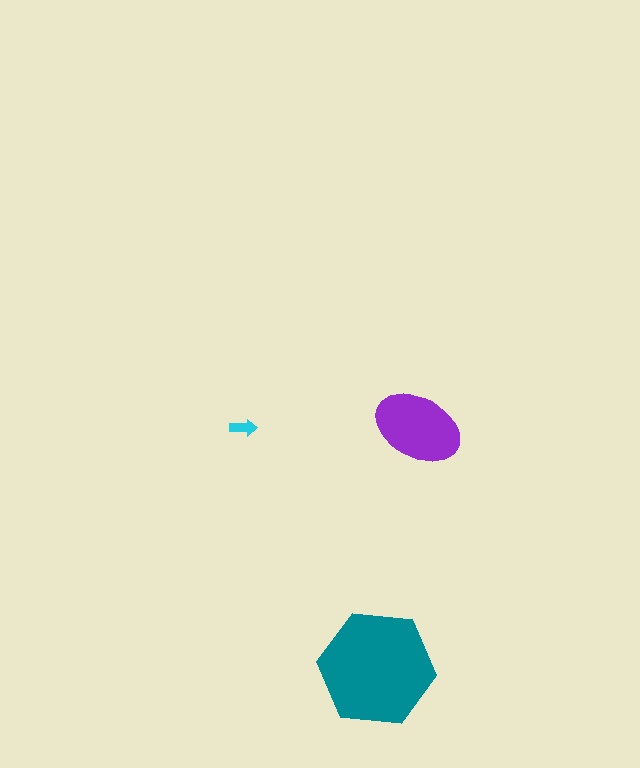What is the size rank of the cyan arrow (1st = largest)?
3rd.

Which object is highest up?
The purple ellipse is topmost.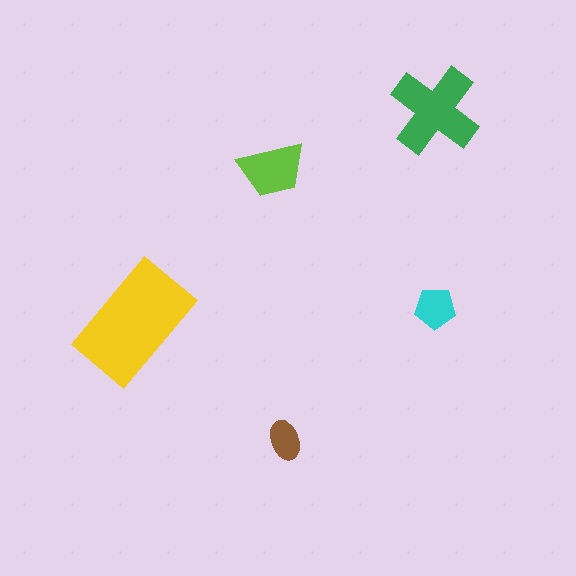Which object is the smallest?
The brown ellipse.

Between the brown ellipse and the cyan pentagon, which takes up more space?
The cyan pentagon.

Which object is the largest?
The yellow rectangle.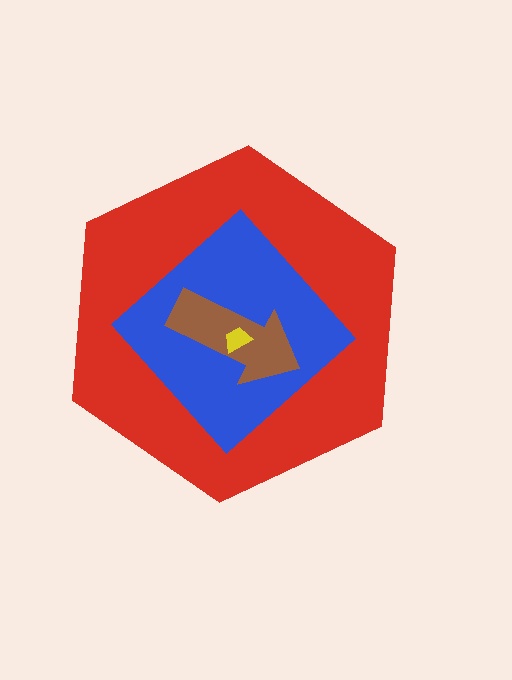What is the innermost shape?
The yellow trapezoid.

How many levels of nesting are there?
4.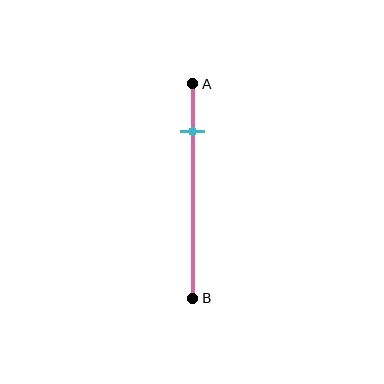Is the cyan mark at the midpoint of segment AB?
No, the mark is at about 20% from A, not at the 50% midpoint.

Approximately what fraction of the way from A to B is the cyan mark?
The cyan mark is approximately 20% of the way from A to B.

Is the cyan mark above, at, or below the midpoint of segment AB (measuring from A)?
The cyan mark is above the midpoint of segment AB.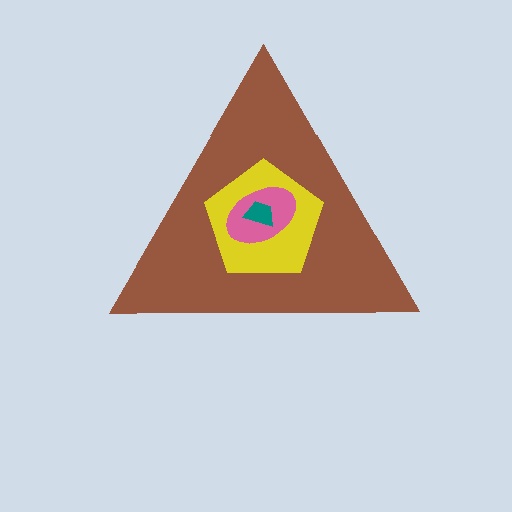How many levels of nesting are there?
4.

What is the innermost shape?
The teal trapezoid.